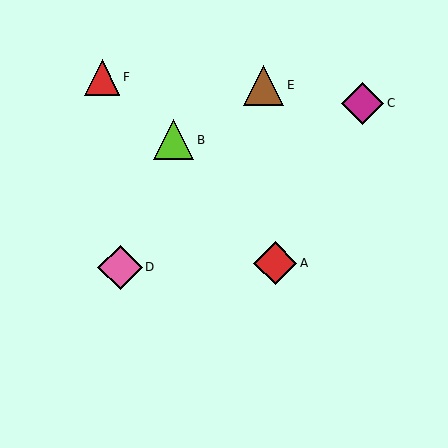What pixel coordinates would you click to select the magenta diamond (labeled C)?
Click at (363, 103) to select the magenta diamond C.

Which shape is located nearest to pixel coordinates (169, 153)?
The lime triangle (labeled B) at (174, 140) is nearest to that location.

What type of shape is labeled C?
Shape C is a magenta diamond.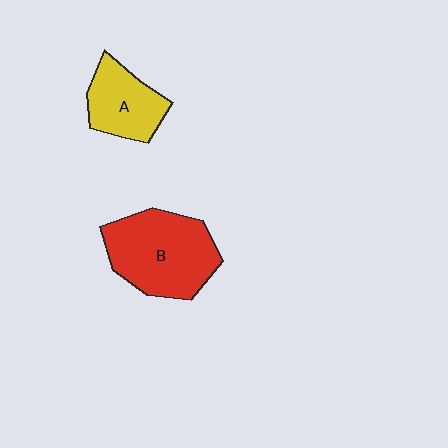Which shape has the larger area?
Shape B (red).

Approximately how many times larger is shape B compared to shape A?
Approximately 1.7 times.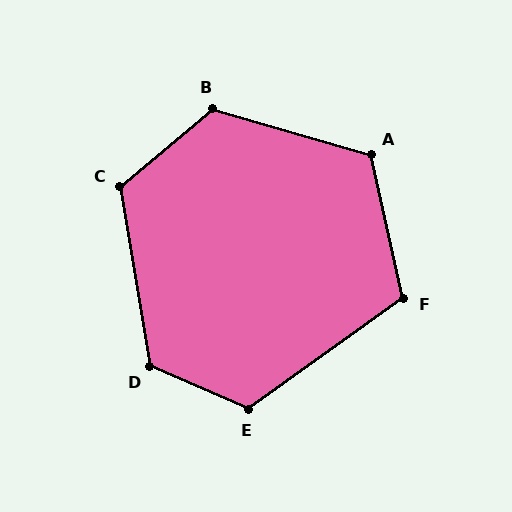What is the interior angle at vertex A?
Approximately 119 degrees (obtuse).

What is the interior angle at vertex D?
Approximately 123 degrees (obtuse).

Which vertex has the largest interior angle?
B, at approximately 124 degrees.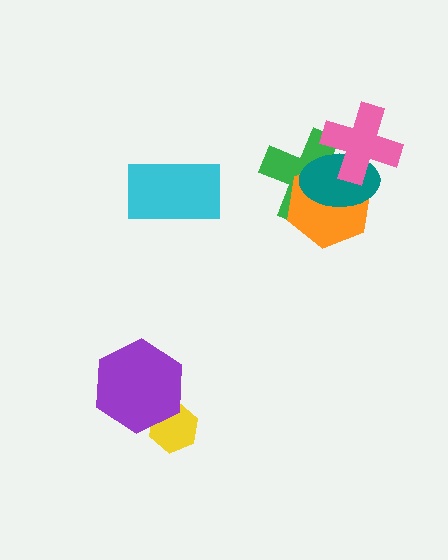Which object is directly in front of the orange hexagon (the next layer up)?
The teal ellipse is directly in front of the orange hexagon.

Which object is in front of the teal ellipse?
The pink cross is in front of the teal ellipse.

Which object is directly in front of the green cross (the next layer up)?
The orange hexagon is directly in front of the green cross.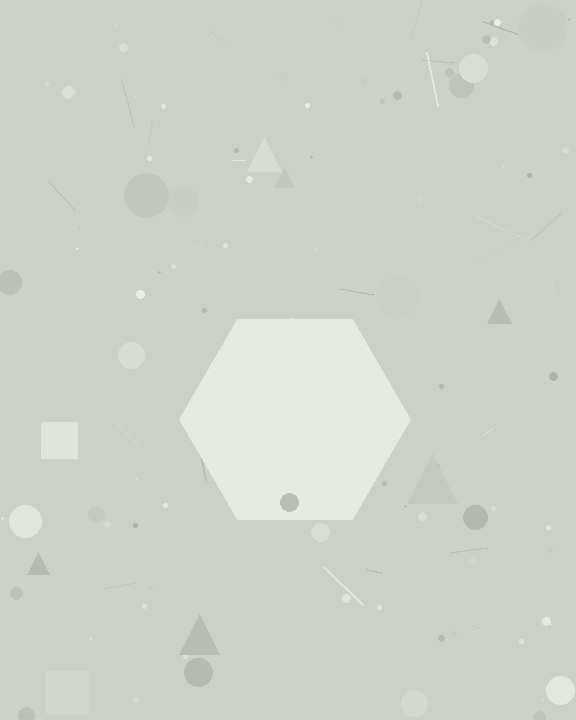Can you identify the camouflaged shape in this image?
The camouflaged shape is a hexagon.